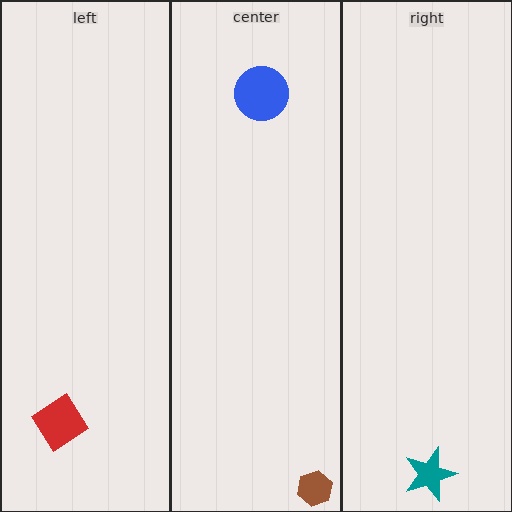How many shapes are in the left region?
1.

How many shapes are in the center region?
2.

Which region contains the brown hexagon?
The center region.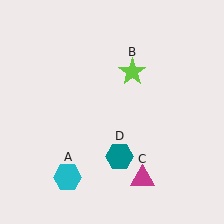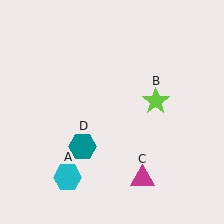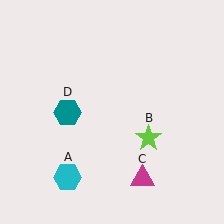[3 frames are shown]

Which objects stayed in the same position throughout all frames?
Cyan hexagon (object A) and magenta triangle (object C) remained stationary.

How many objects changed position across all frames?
2 objects changed position: lime star (object B), teal hexagon (object D).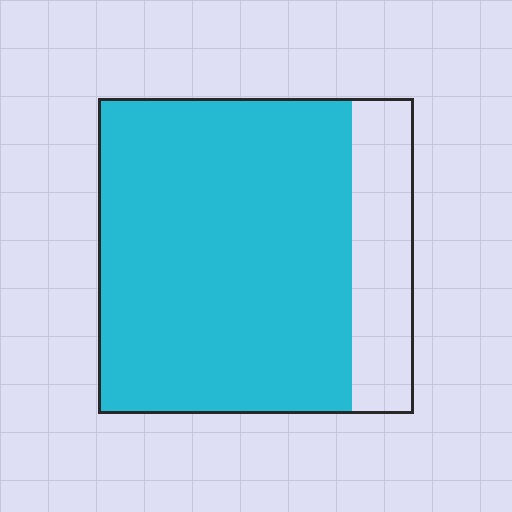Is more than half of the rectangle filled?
Yes.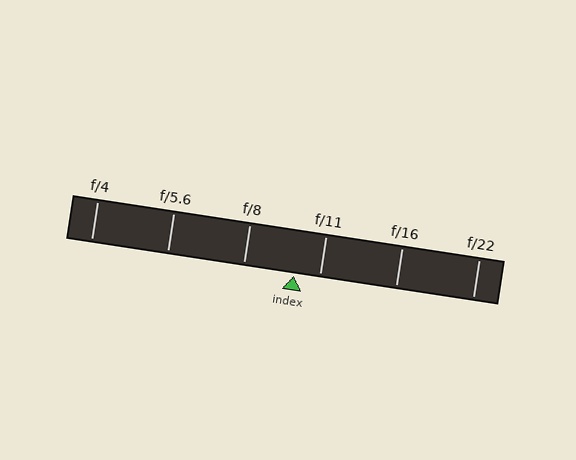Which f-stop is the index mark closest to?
The index mark is closest to f/11.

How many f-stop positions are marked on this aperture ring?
There are 6 f-stop positions marked.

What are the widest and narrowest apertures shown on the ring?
The widest aperture shown is f/4 and the narrowest is f/22.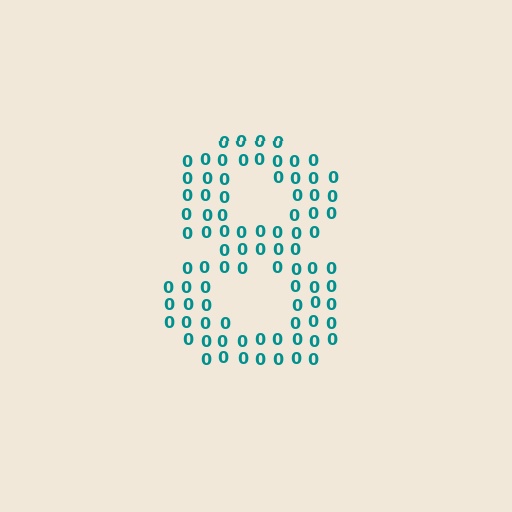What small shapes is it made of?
It is made of small digit 0's.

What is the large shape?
The large shape is the digit 8.